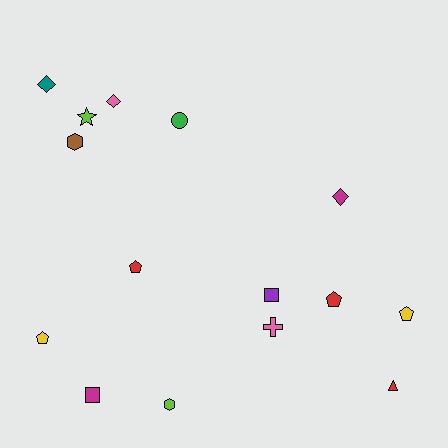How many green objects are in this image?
There is 1 green object.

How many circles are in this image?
There is 1 circle.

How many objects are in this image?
There are 15 objects.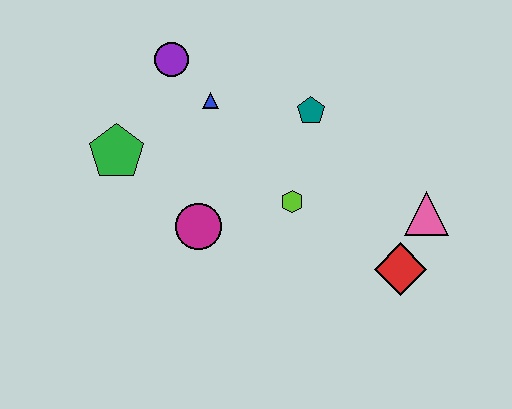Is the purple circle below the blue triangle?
No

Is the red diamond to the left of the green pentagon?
No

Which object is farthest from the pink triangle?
The green pentagon is farthest from the pink triangle.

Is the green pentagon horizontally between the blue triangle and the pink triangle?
No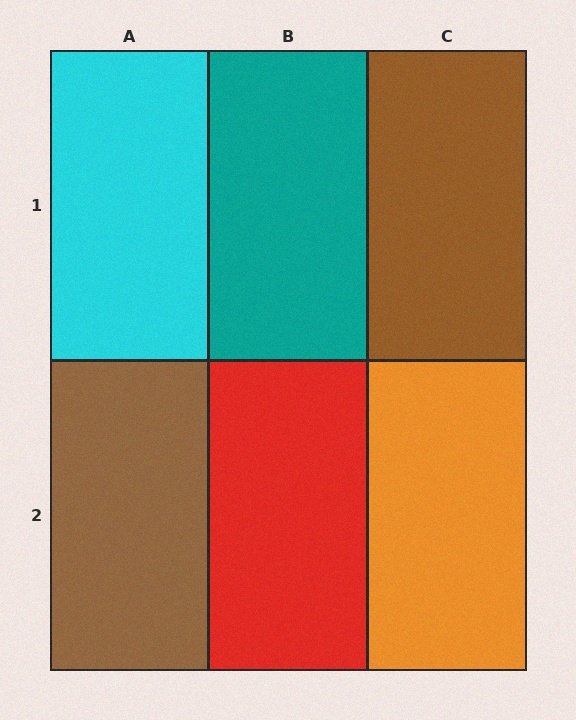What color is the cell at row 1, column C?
Brown.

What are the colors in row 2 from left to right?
Brown, red, orange.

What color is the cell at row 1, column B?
Teal.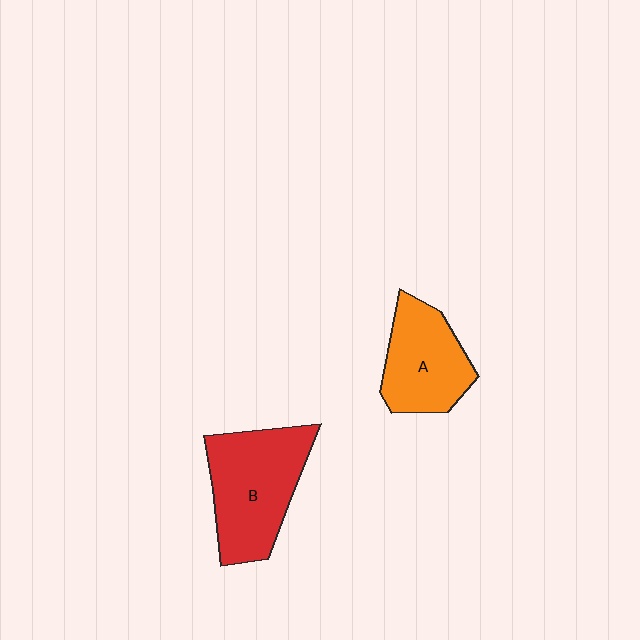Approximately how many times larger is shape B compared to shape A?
Approximately 1.3 times.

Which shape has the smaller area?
Shape A (orange).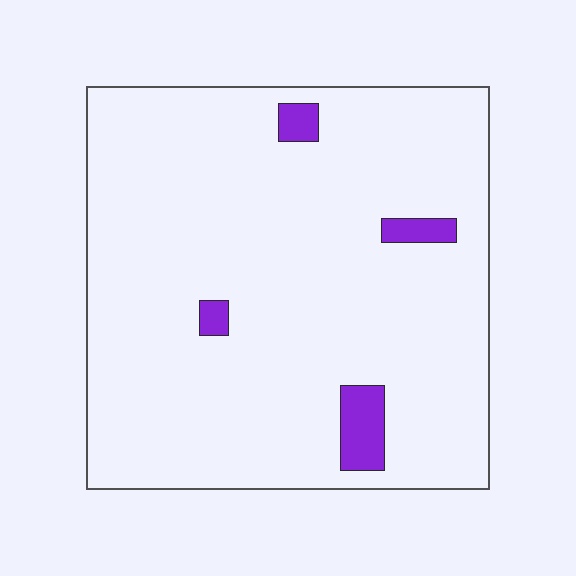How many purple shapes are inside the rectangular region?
4.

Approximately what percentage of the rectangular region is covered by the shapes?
Approximately 5%.